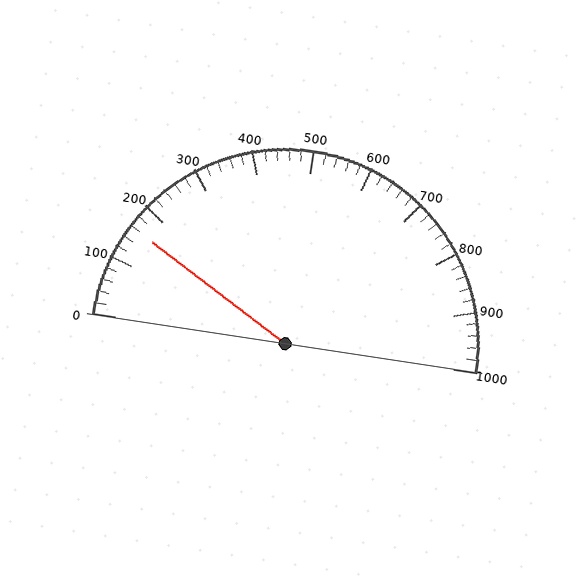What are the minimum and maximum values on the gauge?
The gauge ranges from 0 to 1000.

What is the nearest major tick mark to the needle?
The nearest major tick mark is 200.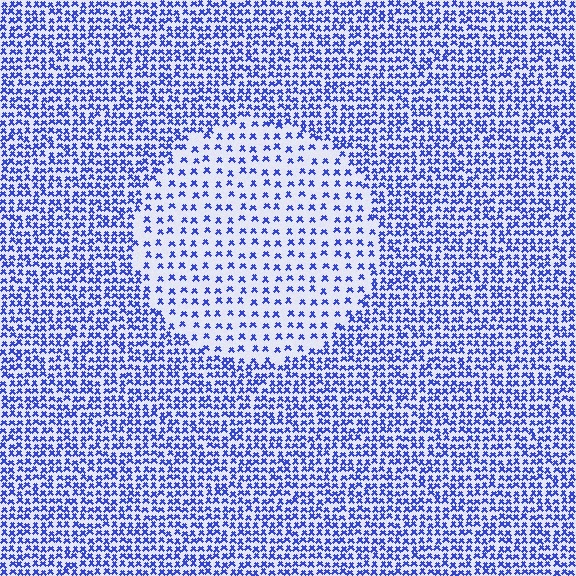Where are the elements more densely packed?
The elements are more densely packed outside the circle boundary.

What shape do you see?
I see a circle.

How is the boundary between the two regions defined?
The boundary is defined by a change in element density (approximately 2.2x ratio). All elements are the same color, size, and shape.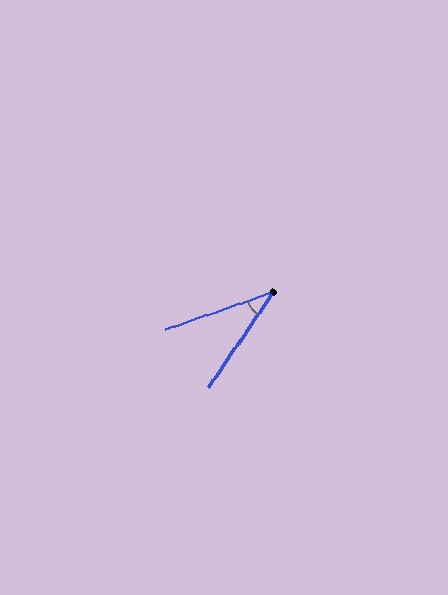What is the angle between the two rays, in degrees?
Approximately 37 degrees.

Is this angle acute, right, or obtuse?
It is acute.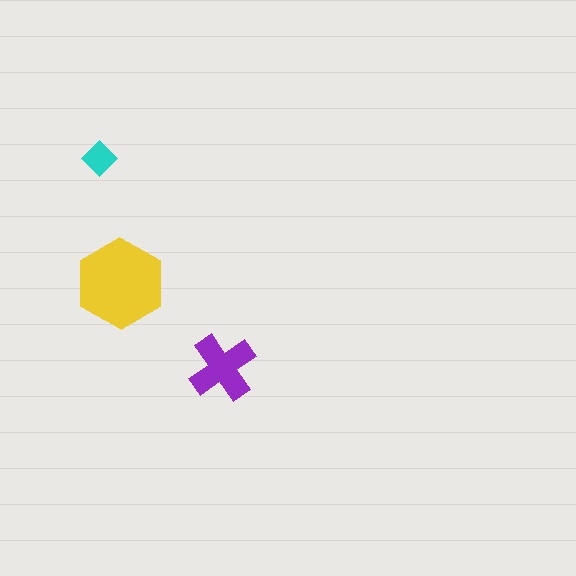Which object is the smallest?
The cyan diamond.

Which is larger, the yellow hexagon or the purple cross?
The yellow hexagon.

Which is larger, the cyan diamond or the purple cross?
The purple cross.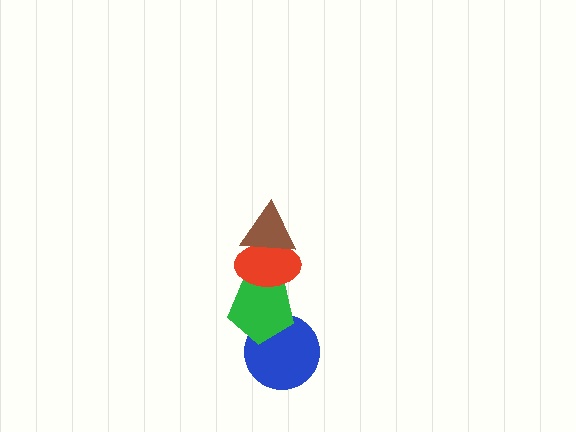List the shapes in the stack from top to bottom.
From top to bottom: the brown triangle, the red ellipse, the green pentagon, the blue circle.